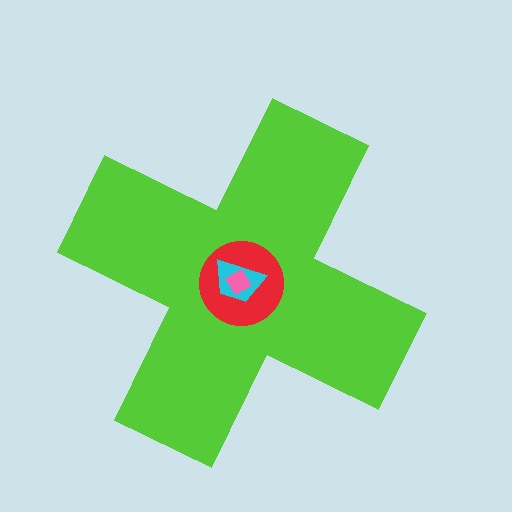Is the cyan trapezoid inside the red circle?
Yes.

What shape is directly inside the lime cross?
The red circle.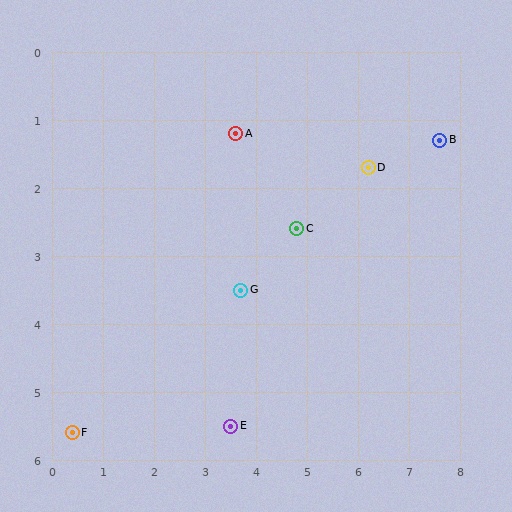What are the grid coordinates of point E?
Point E is at approximately (3.5, 5.5).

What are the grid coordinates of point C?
Point C is at approximately (4.8, 2.6).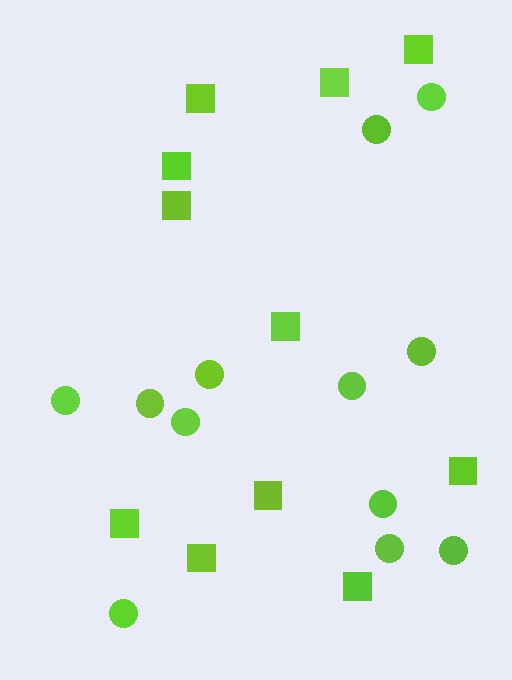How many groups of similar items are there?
There are 2 groups: one group of squares (11) and one group of circles (12).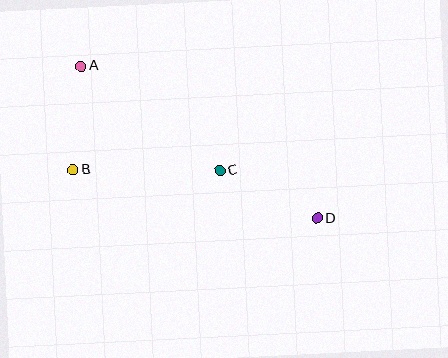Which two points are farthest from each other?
Points A and D are farthest from each other.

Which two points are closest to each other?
Points A and B are closest to each other.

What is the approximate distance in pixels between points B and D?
The distance between B and D is approximately 249 pixels.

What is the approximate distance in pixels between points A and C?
The distance between A and C is approximately 173 pixels.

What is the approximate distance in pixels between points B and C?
The distance between B and C is approximately 147 pixels.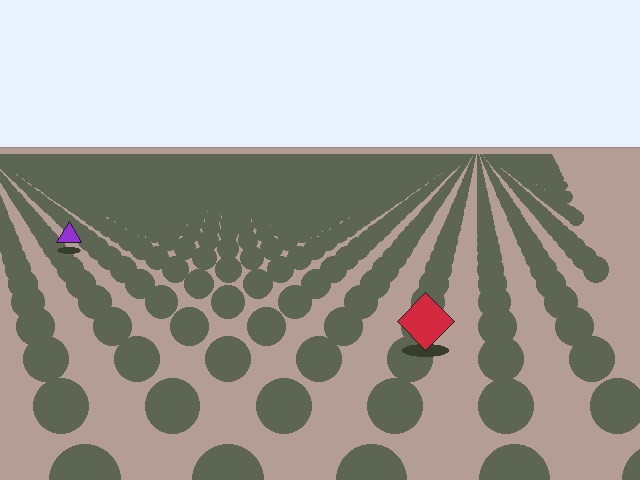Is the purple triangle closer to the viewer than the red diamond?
No. The red diamond is closer — you can tell from the texture gradient: the ground texture is coarser near it.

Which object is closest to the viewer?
The red diamond is closest. The texture marks near it are larger and more spread out.